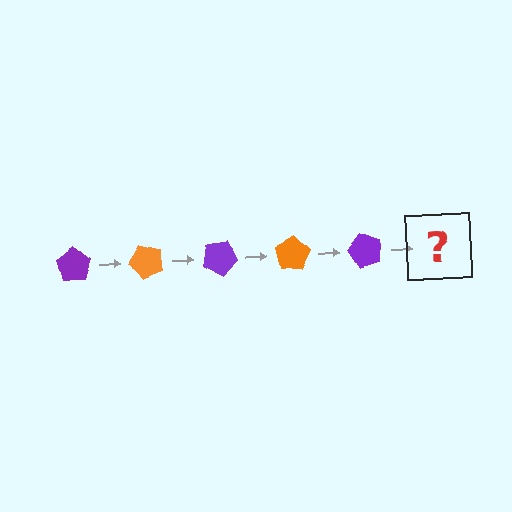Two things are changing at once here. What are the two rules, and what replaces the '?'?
The two rules are that it rotates 50 degrees each step and the color cycles through purple and orange. The '?' should be an orange pentagon, rotated 250 degrees from the start.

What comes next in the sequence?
The next element should be an orange pentagon, rotated 250 degrees from the start.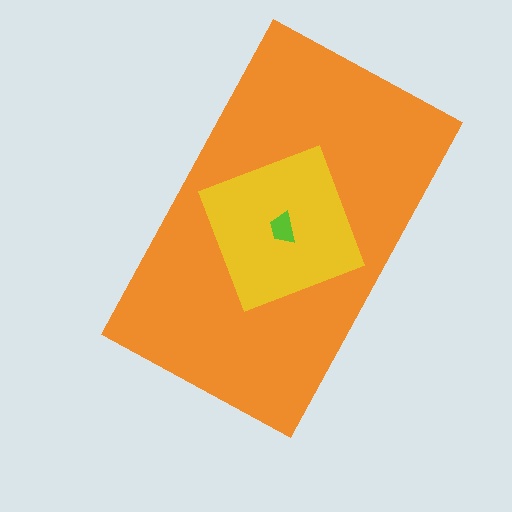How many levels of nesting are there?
3.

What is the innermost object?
The lime trapezoid.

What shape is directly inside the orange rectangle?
The yellow square.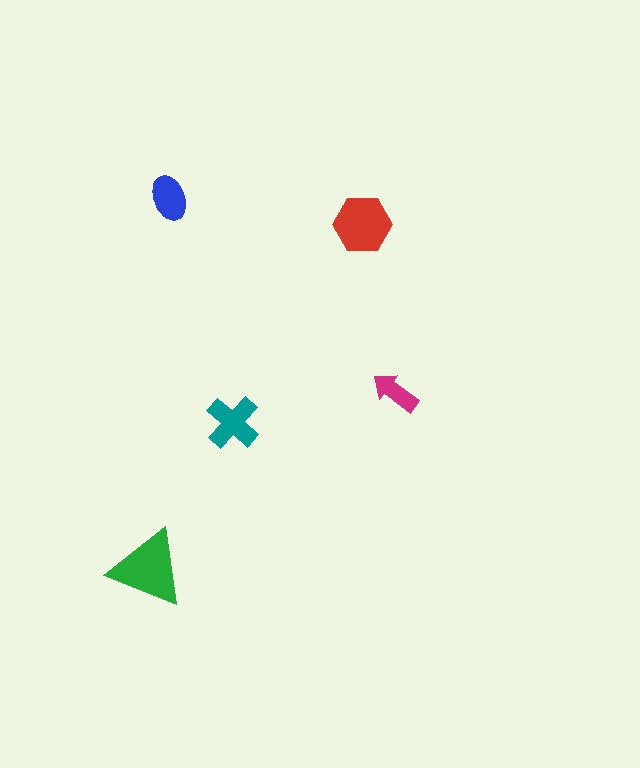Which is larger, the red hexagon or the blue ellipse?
The red hexagon.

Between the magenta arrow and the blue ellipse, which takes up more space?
The blue ellipse.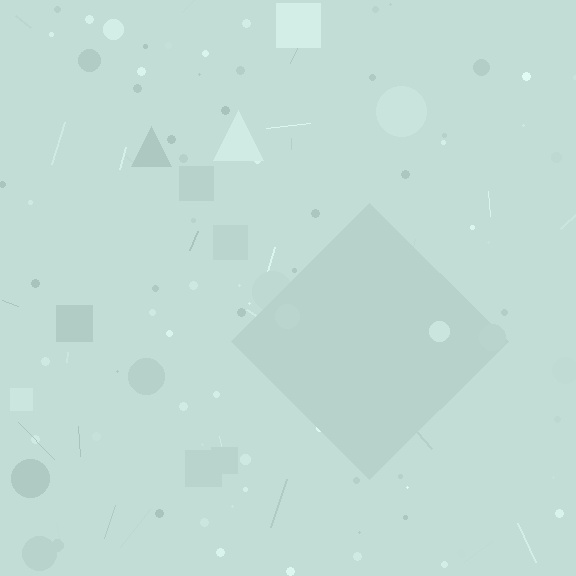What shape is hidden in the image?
A diamond is hidden in the image.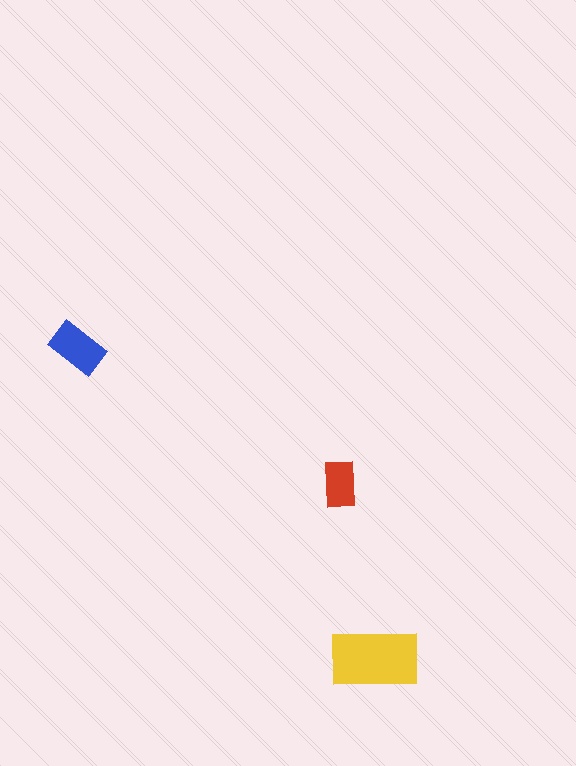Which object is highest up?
The blue rectangle is topmost.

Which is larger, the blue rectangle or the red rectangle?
The blue one.